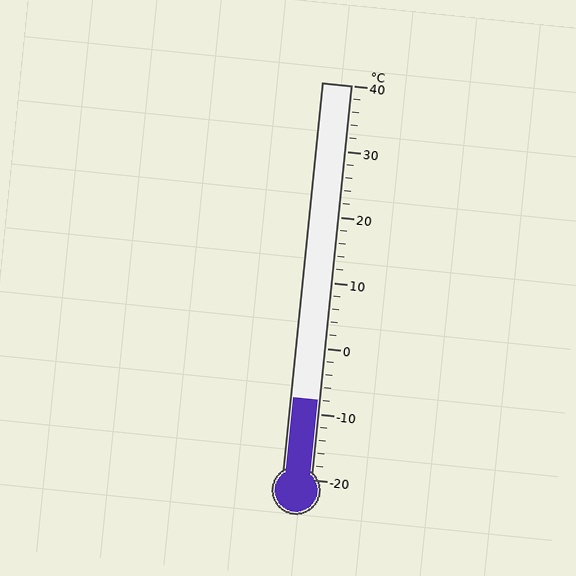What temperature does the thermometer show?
The thermometer shows approximately -8°C.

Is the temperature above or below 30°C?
The temperature is below 30°C.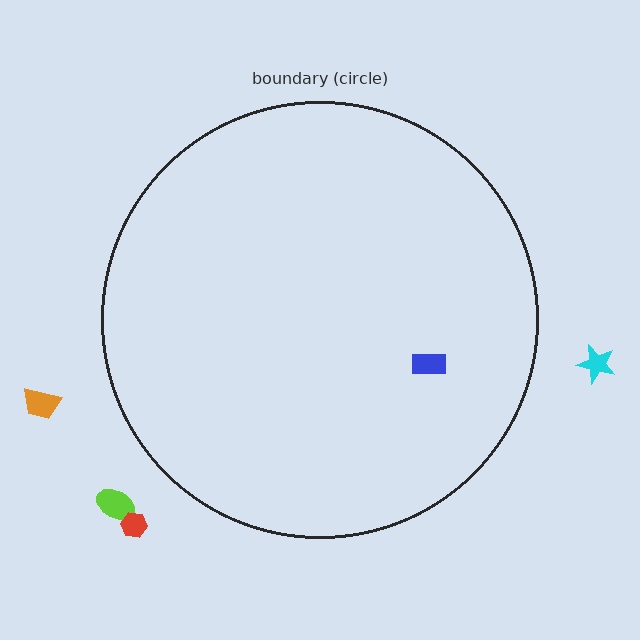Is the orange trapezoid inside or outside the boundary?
Outside.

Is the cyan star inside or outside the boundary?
Outside.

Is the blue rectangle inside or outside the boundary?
Inside.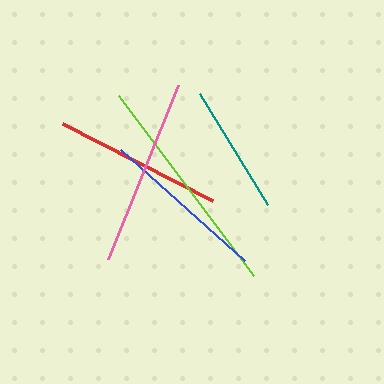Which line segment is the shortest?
The teal line is the shortest at approximately 131 pixels.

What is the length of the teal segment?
The teal segment is approximately 131 pixels long.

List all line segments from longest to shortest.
From longest to shortest: lime, pink, red, blue, teal.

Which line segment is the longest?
The lime line is the longest at approximately 225 pixels.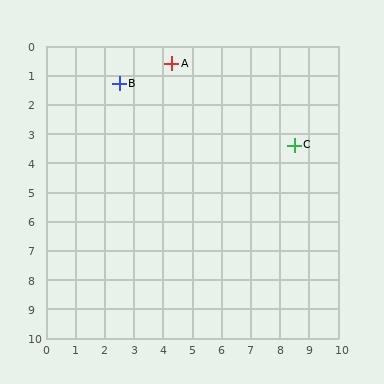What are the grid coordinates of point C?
Point C is at approximately (8.5, 3.4).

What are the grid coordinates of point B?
Point B is at approximately (2.5, 1.3).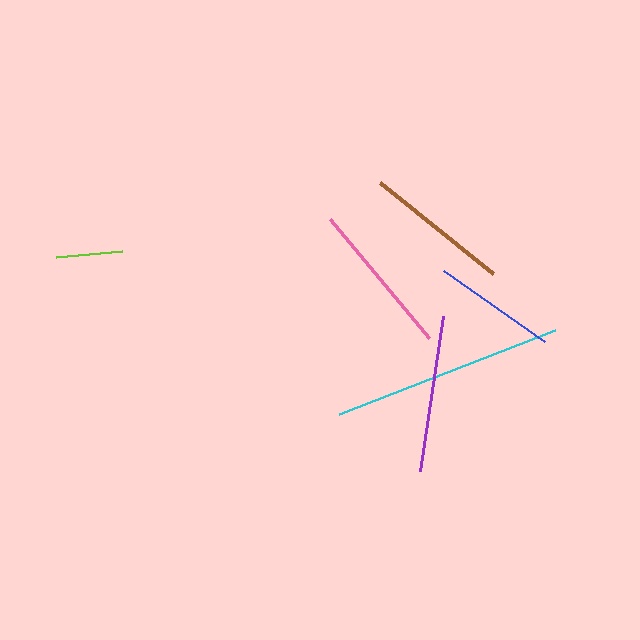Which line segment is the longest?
The cyan line is the longest at approximately 232 pixels.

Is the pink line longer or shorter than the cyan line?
The cyan line is longer than the pink line.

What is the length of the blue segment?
The blue segment is approximately 123 pixels long.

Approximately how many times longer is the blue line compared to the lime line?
The blue line is approximately 1.9 times the length of the lime line.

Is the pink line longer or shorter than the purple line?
The purple line is longer than the pink line.